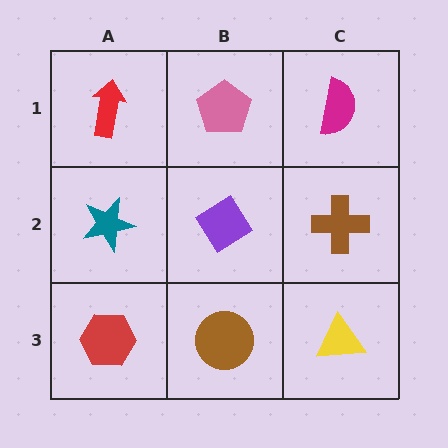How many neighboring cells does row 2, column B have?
4.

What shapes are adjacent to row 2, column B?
A pink pentagon (row 1, column B), a brown circle (row 3, column B), a teal star (row 2, column A), a brown cross (row 2, column C).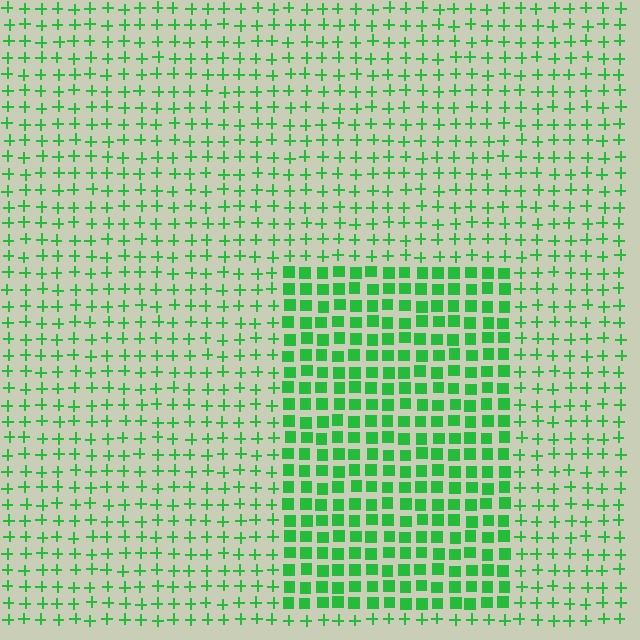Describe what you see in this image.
The image is filled with small green elements arranged in a uniform grid. A rectangle-shaped region contains squares, while the surrounding area contains plus signs. The boundary is defined purely by the change in element shape.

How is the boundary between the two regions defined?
The boundary is defined by a change in element shape: squares inside vs. plus signs outside. All elements share the same color and spacing.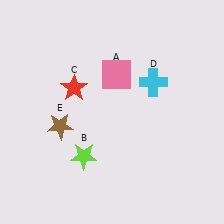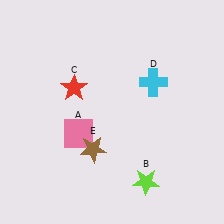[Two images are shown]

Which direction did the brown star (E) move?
The brown star (E) moved right.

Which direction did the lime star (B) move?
The lime star (B) moved right.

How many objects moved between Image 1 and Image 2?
3 objects moved between the two images.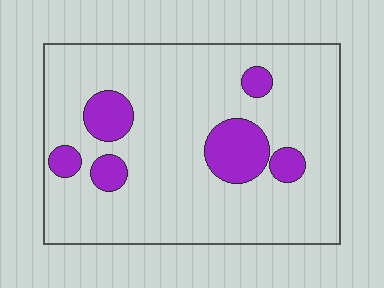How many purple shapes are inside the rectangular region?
6.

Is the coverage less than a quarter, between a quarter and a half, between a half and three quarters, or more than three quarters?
Less than a quarter.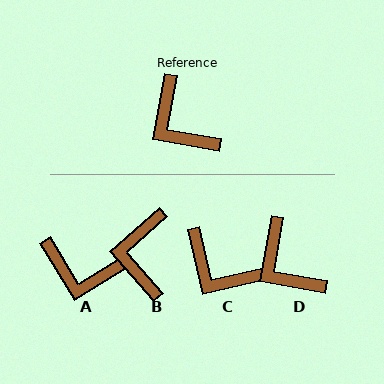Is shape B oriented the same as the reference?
No, it is off by about 38 degrees.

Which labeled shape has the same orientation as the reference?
D.